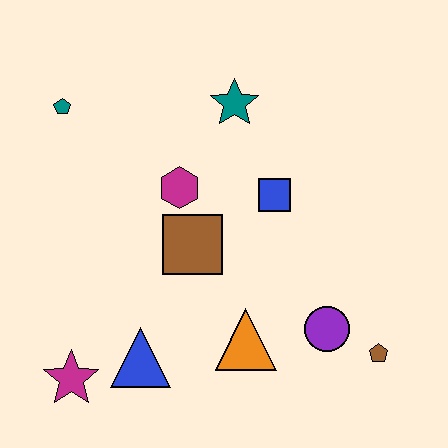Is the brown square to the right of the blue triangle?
Yes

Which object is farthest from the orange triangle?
The teal pentagon is farthest from the orange triangle.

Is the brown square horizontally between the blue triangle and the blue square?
Yes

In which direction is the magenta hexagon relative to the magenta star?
The magenta hexagon is above the magenta star.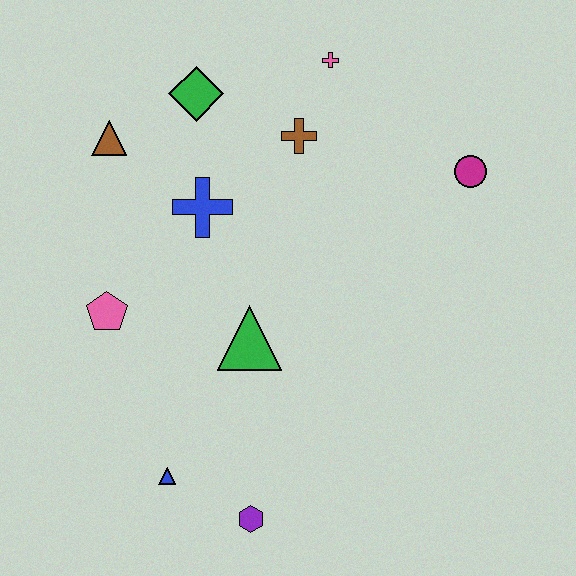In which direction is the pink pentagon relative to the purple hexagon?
The pink pentagon is above the purple hexagon.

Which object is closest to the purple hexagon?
The blue triangle is closest to the purple hexagon.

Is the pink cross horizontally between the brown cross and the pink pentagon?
No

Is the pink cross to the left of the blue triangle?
No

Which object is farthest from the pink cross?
The purple hexagon is farthest from the pink cross.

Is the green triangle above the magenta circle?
No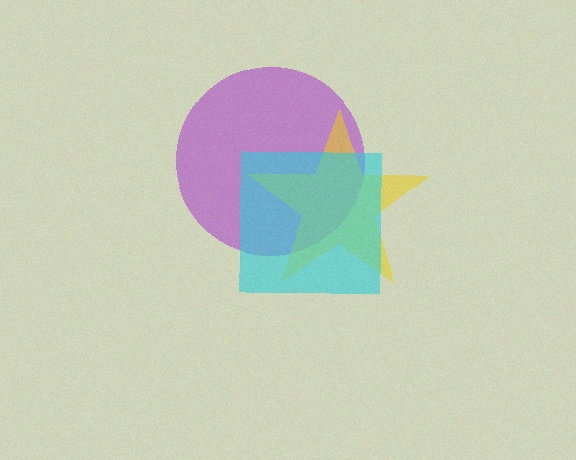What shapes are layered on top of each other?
The layered shapes are: a purple circle, a yellow star, a cyan square.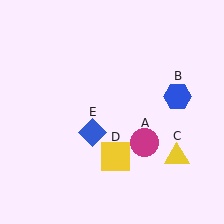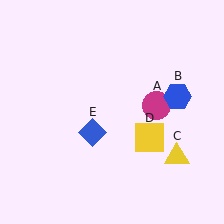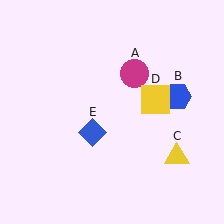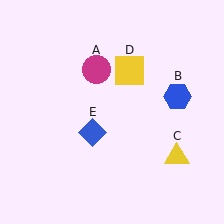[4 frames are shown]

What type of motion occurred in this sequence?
The magenta circle (object A), yellow square (object D) rotated counterclockwise around the center of the scene.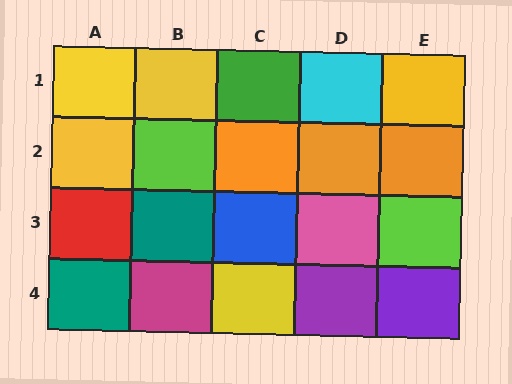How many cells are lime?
2 cells are lime.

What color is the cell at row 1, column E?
Yellow.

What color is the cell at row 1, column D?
Cyan.